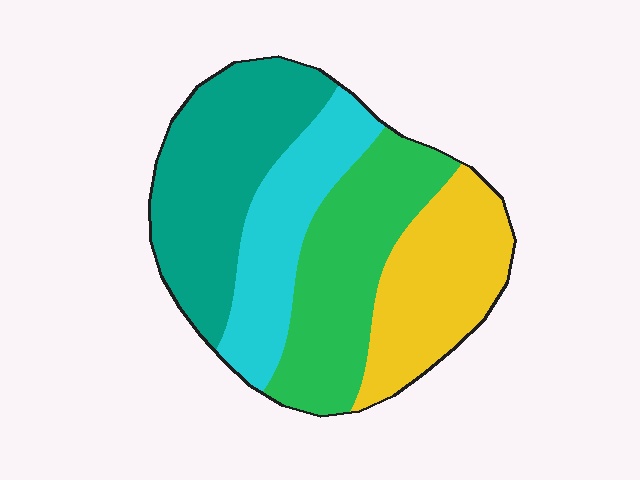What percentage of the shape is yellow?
Yellow takes up between a sixth and a third of the shape.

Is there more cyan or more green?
Green.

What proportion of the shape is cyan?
Cyan takes up about one fifth (1/5) of the shape.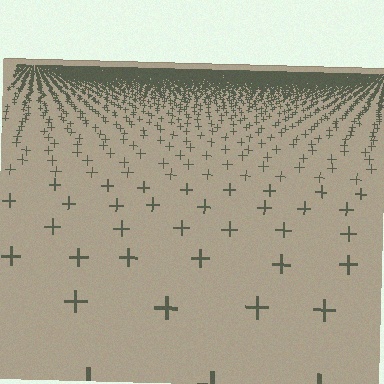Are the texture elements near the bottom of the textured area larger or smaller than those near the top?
Larger. Near the bottom, elements are closer to the viewer and appear at a bigger on-screen size.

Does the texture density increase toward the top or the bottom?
Density increases toward the top.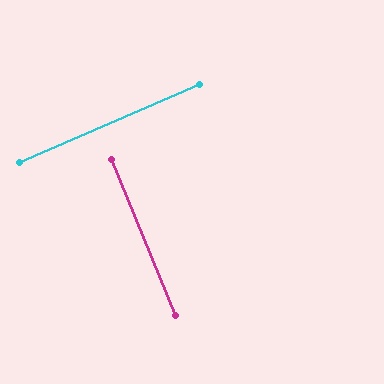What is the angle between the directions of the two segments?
Approximately 89 degrees.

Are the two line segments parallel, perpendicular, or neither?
Perpendicular — they meet at approximately 89°.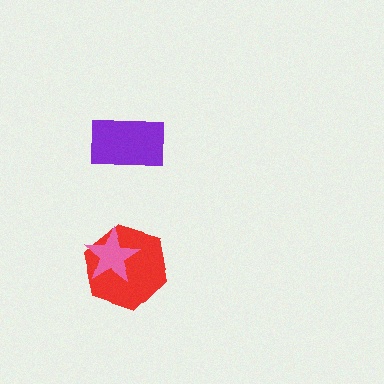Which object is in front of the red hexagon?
The pink star is in front of the red hexagon.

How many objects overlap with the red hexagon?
1 object overlaps with the red hexagon.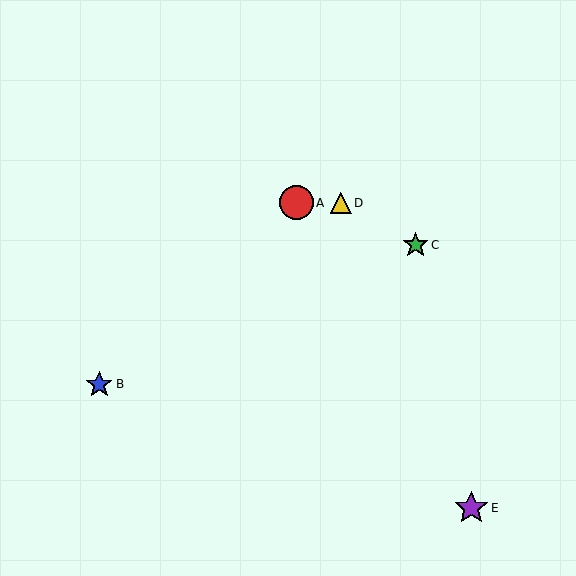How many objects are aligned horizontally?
2 objects (A, D) are aligned horizontally.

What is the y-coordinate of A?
Object A is at y≈203.